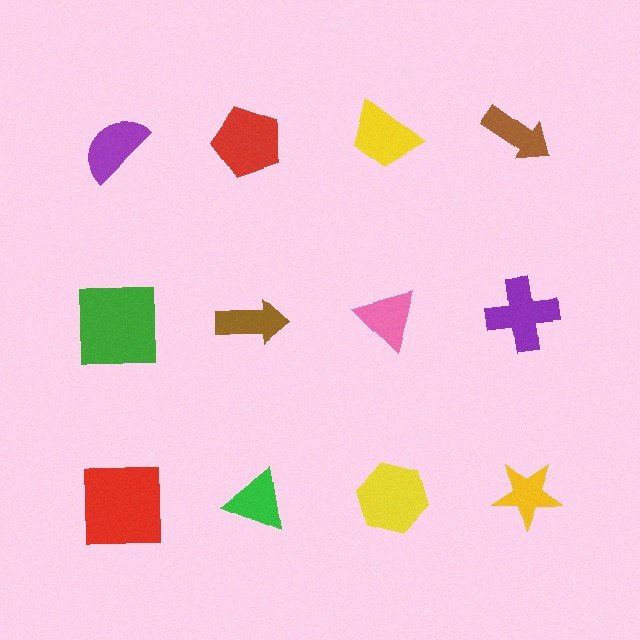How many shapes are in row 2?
4 shapes.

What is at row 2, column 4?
A purple cross.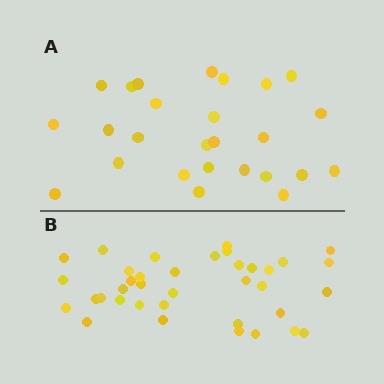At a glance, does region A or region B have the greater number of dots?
Region B (the bottom region) has more dots.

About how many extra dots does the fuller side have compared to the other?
Region B has roughly 12 or so more dots than region A.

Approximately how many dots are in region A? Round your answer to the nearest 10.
About 30 dots. (The exact count is 26, which rounds to 30.)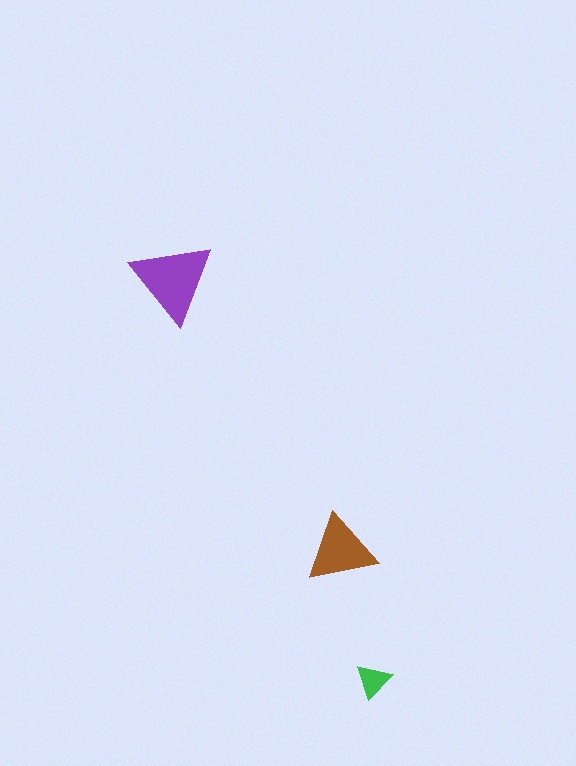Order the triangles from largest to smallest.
the purple one, the brown one, the green one.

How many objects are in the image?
There are 3 objects in the image.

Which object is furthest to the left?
The purple triangle is leftmost.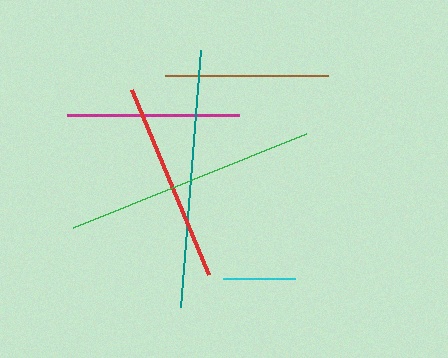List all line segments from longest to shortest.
From longest to shortest: teal, green, red, magenta, brown, cyan.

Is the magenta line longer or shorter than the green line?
The green line is longer than the magenta line.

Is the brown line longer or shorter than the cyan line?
The brown line is longer than the cyan line.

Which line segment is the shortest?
The cyan line is the shortest at approximately 72 pixels.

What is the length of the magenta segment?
The magenta segment is approximately 172 pixels long.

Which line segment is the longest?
The teal line is the longest at approximately 257 pixels.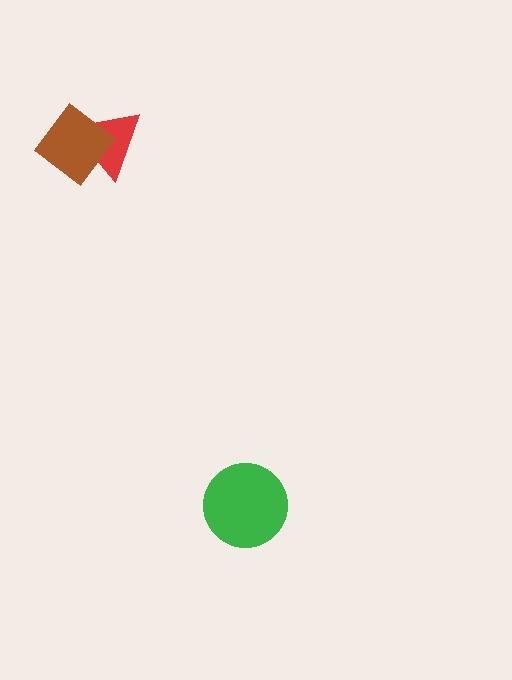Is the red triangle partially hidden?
Yes, it is partially covered by another shape.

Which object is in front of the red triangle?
The brown diamond is in front of the red triangle.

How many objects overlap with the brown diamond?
1 object overlaps with the brown diamond.